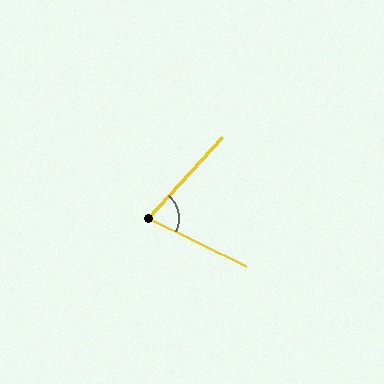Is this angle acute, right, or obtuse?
It is acute.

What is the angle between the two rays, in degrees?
Approximately 74 degrees.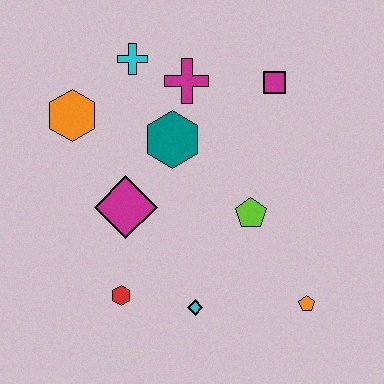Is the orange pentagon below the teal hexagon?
Yes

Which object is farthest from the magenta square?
The red hexagon is farthest from the magenta square.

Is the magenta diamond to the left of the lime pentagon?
Yes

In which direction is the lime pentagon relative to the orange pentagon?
The lime pentagon is above the orange pentagon.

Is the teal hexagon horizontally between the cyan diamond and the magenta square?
No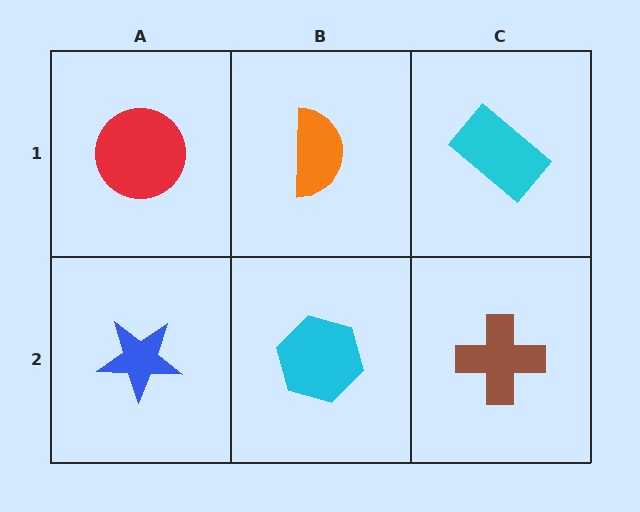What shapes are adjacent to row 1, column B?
A cyan hexagon (row 2, column B), a red circle (row 1, column A), a cyan rectangle (row 1, column C).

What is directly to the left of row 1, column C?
An orange semicircle.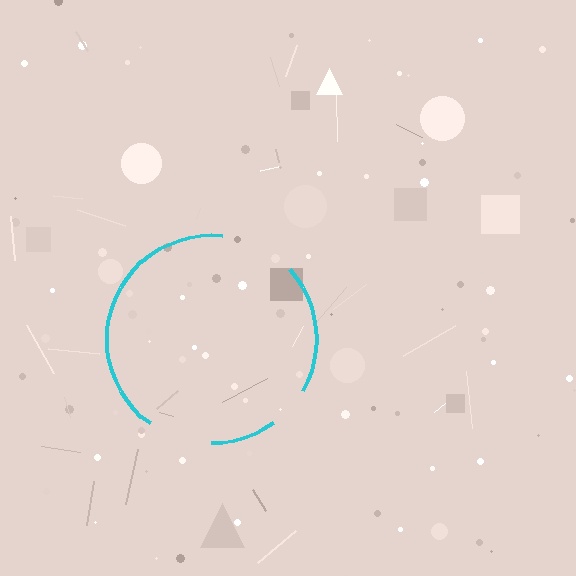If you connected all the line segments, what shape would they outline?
They would outline a circle.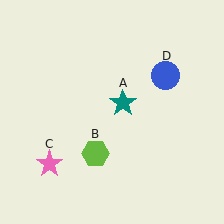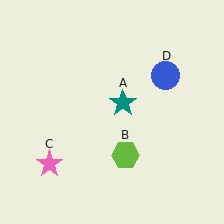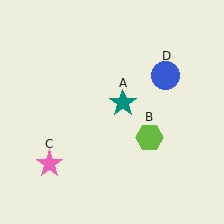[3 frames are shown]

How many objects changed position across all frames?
1 object changed position: lime hexagon (object B).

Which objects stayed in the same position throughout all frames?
Teal star (object A) and pink star (object C) and blue circle (object D) remained stationary.